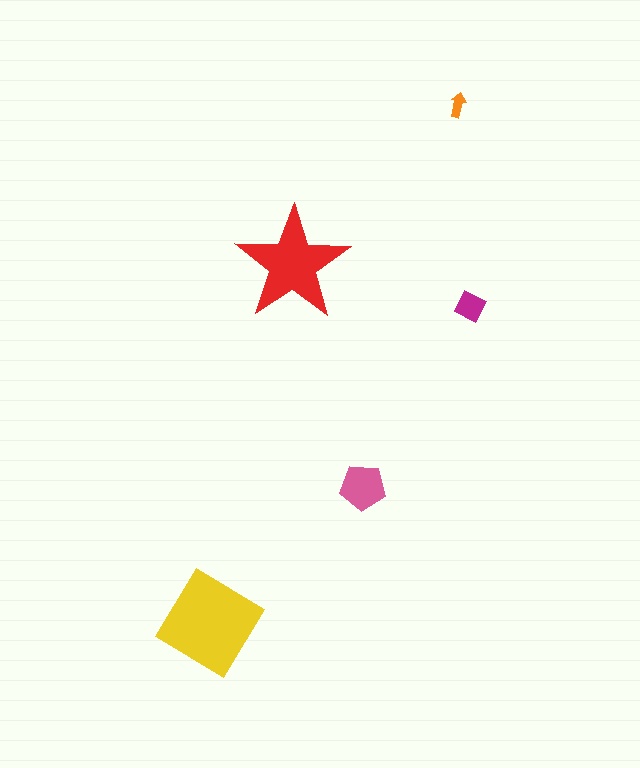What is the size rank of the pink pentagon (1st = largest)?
3rd.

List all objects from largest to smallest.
The yellow diamond, the red star, the pink pentagon, the magenta diamond, the orange arrow.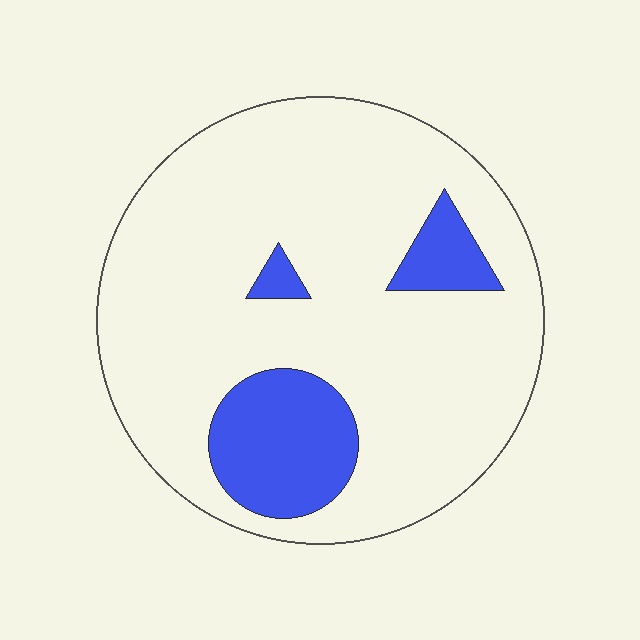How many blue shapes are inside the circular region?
3.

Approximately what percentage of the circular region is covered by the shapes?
Approximately 15%.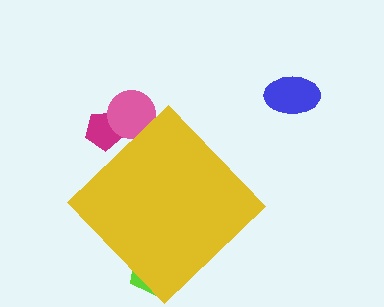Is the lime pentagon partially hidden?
Yes, the lime pentagon is partially hidden behind the yellow diamond.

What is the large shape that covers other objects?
A yellow diamond.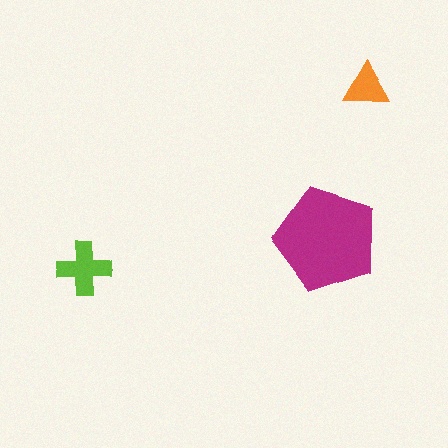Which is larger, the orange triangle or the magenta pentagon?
The magenta pentagon.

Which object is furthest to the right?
The orange triangle is rightmost.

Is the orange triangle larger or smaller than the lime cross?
Smaller.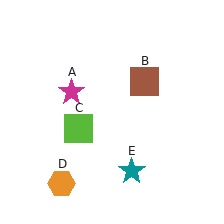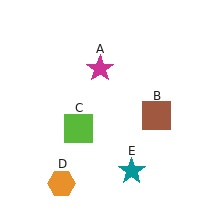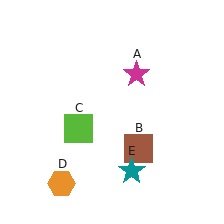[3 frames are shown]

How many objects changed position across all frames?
2 objects changed position: magenta star (object A), brown square (object B).